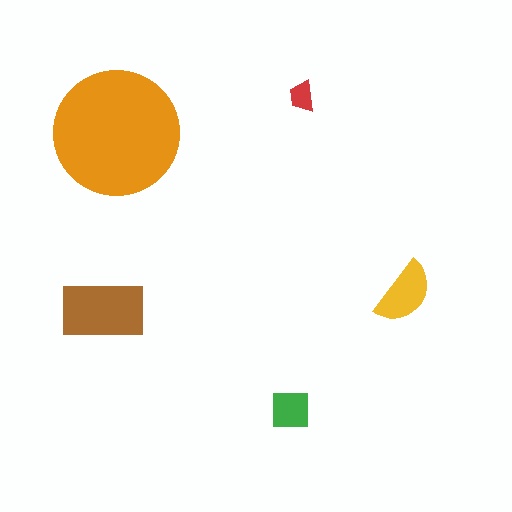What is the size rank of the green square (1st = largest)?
4th.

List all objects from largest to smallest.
The orange circle, the brown rectangle, the yellow semicircle, the green square, the red trapezoid.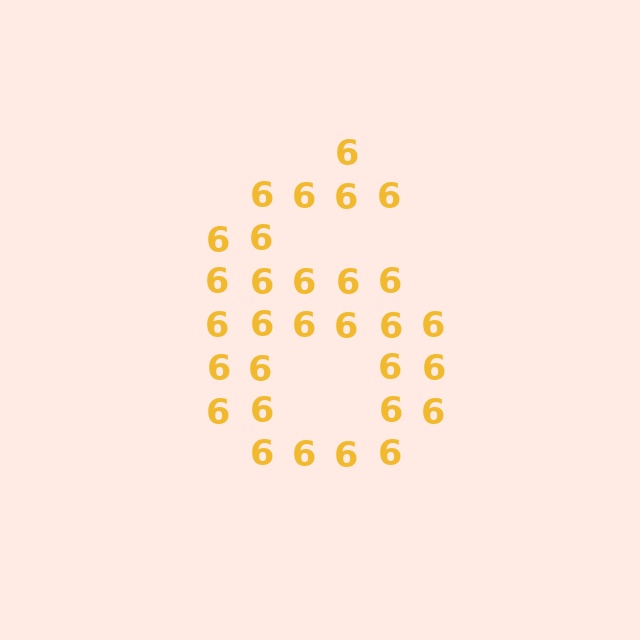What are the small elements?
The small elements are digit 6's.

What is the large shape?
The large shape is the digit 6.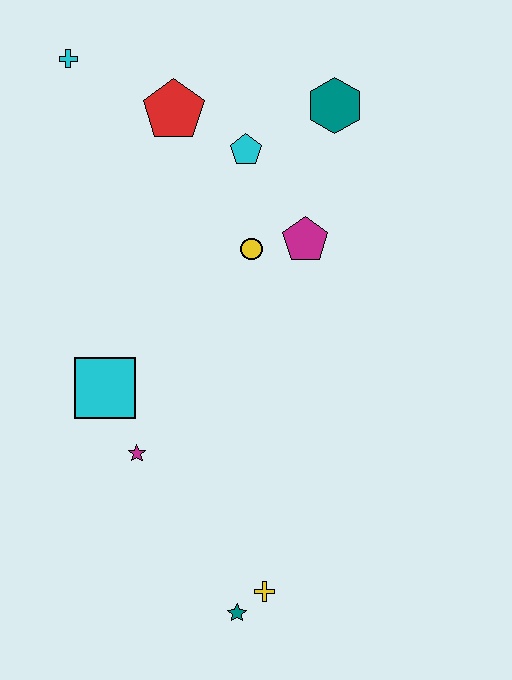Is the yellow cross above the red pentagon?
No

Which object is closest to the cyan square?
The magenta star is closest to the cyan square.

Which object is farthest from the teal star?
The cyan cross is farthest from the teal star.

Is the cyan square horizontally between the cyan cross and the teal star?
Yes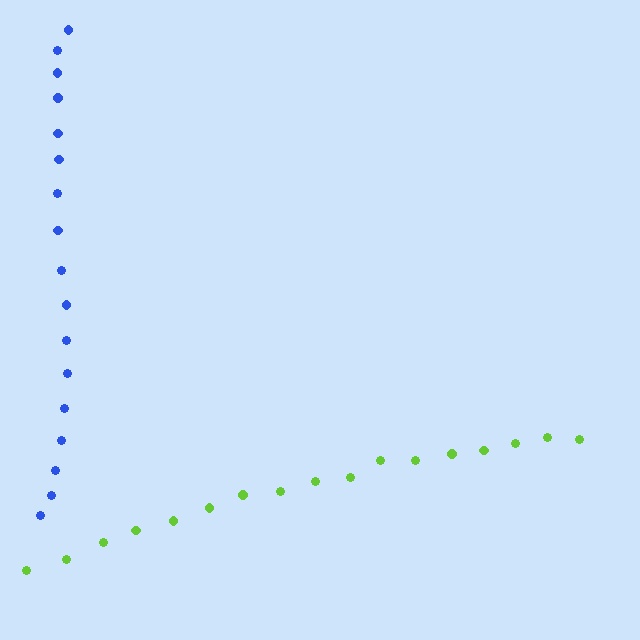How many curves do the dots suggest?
There are 2 distinct paths.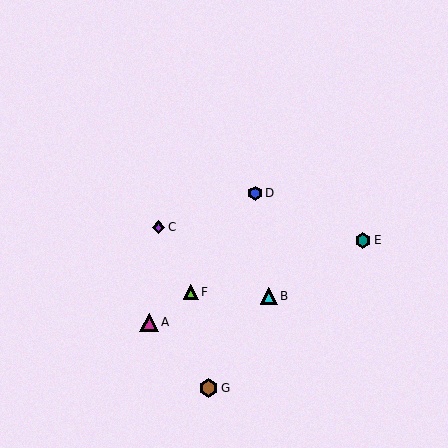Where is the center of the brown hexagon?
The center of the brown hexagon is at (208, 388).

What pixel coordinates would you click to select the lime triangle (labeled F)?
Click at (191, 292) to select the lime triangle F.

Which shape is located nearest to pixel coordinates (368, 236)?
The teal hexagon (labeled E) at (363, 240) is nearest to that location.